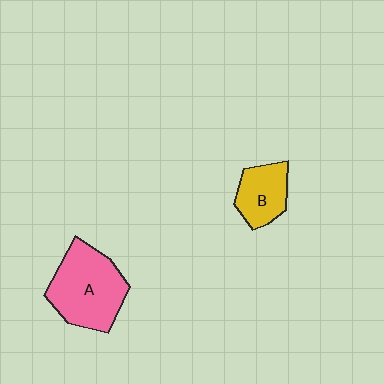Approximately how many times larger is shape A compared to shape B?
Approximately 1.8 times.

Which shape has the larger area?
Shape A (pink).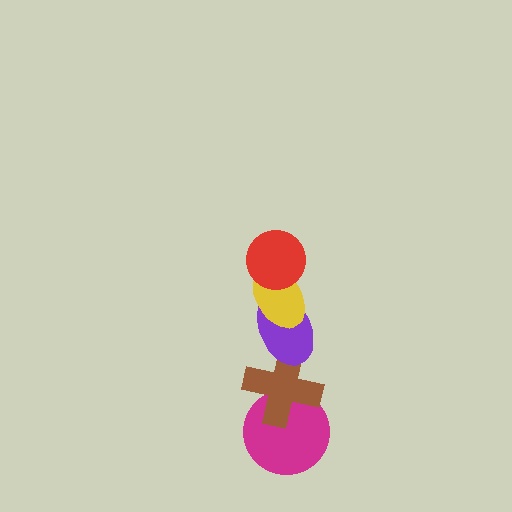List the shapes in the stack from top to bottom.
From top to bottom: the red circle, the yellow ellipse, the purple ellipse, the brown cross, the magenta circle.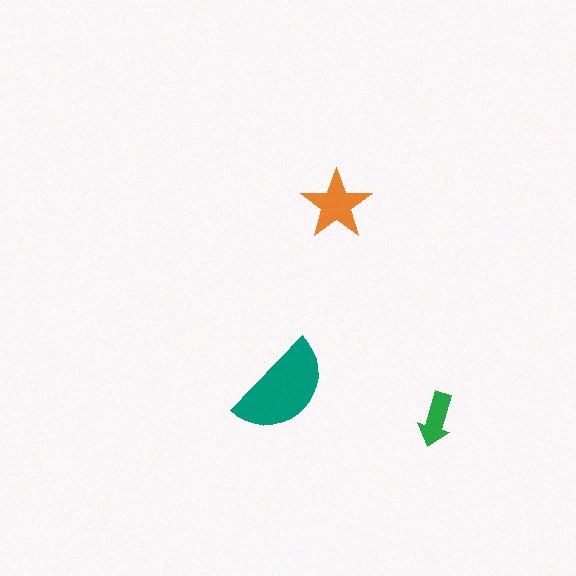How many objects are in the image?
There are 3 objects in the image.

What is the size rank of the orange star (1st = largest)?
2nd.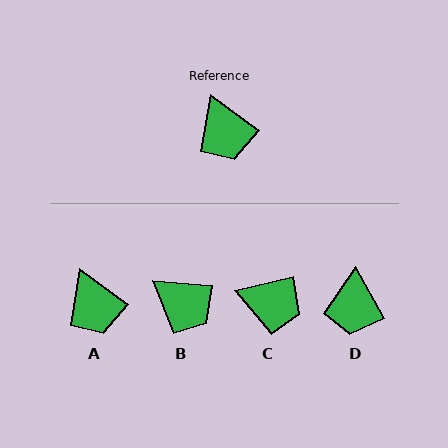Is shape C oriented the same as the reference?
No, it is off by about 50 degrees.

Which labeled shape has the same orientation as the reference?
A.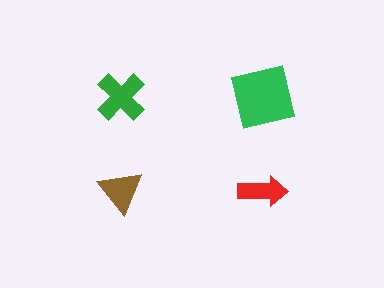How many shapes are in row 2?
2 shapes.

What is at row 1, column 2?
A green square.